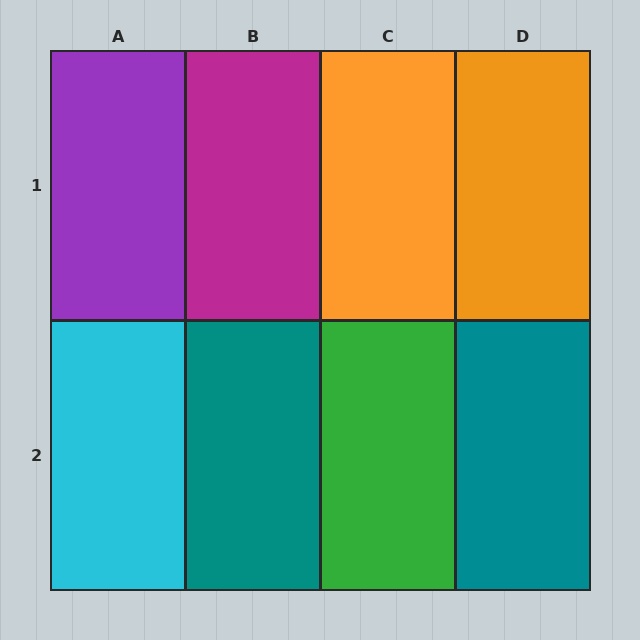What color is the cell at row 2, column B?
Teal.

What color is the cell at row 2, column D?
Teal.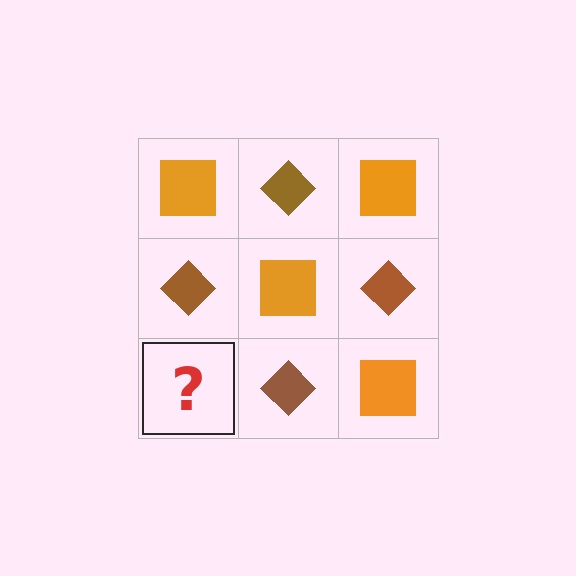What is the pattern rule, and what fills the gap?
The rule is that it alternates orange square and brown diamond in a checkerboard pattern. The gap should be filled with an orange square.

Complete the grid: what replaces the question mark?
The question mark should be replaced with an orange square.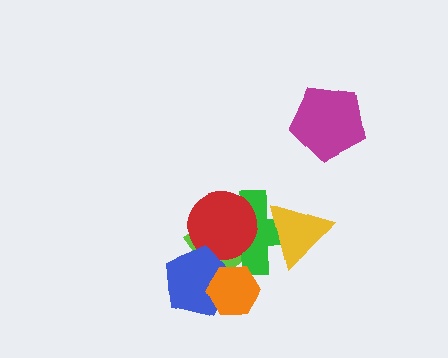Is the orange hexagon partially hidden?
No, no other shape covers it.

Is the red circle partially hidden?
Yes, it is partially covered by another shape.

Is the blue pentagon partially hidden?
Yes, it is partially covered by another shape.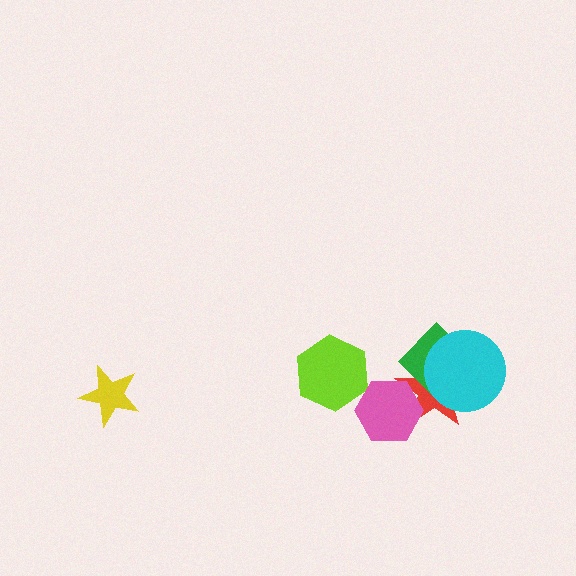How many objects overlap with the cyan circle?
2 objects overlap with the cyan circle.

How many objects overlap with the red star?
3 objects overlap with the red star.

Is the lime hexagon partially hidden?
No, no other shape covers it.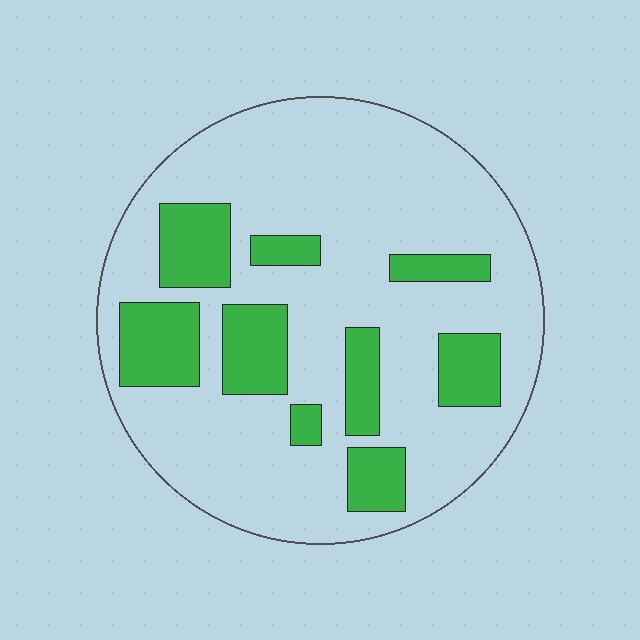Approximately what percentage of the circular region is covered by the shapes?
Approximately 25%.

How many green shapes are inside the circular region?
9.